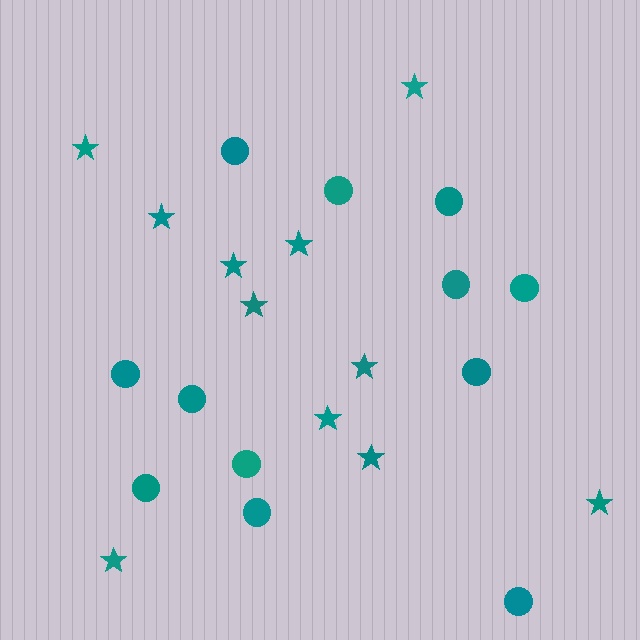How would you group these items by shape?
There are 2 groups: one group of circles (12) and one group of stars (11).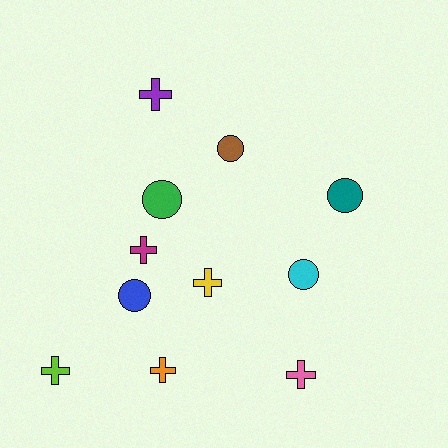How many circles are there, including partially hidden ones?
There are 5 circles.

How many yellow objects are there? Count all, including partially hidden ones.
There is 1 yellow object.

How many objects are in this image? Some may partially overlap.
There are 11 objects.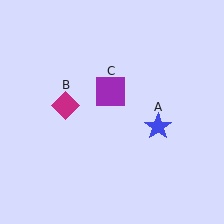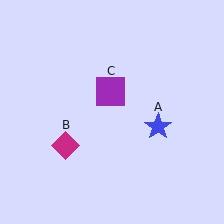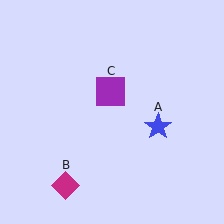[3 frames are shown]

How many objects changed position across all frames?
1 object changed position: magenta diamond (object B).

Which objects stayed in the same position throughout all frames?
Blue star (object A) and purple square (object C) remained stationary.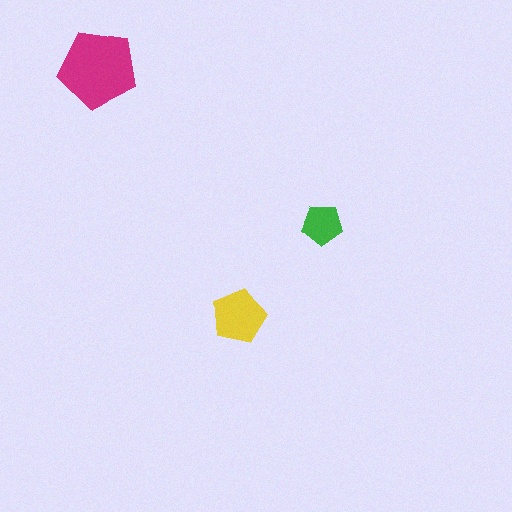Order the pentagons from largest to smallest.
the magenta one, the yellow one, the green one.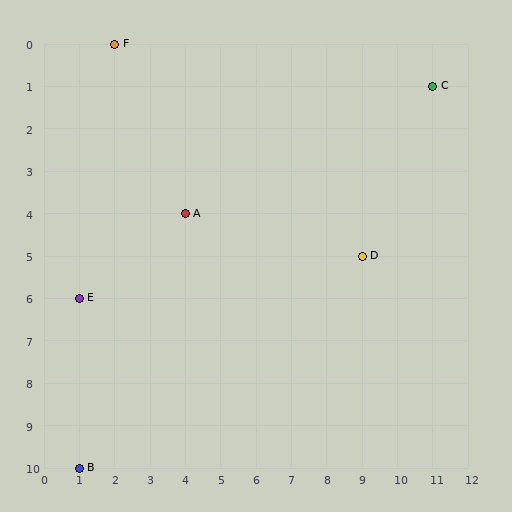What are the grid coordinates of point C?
Point C is at grid coordinates (11, 1).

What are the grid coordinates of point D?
Point D is at grid coordinates (9, 5).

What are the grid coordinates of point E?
Point E is at grid coordinates (1, 6).